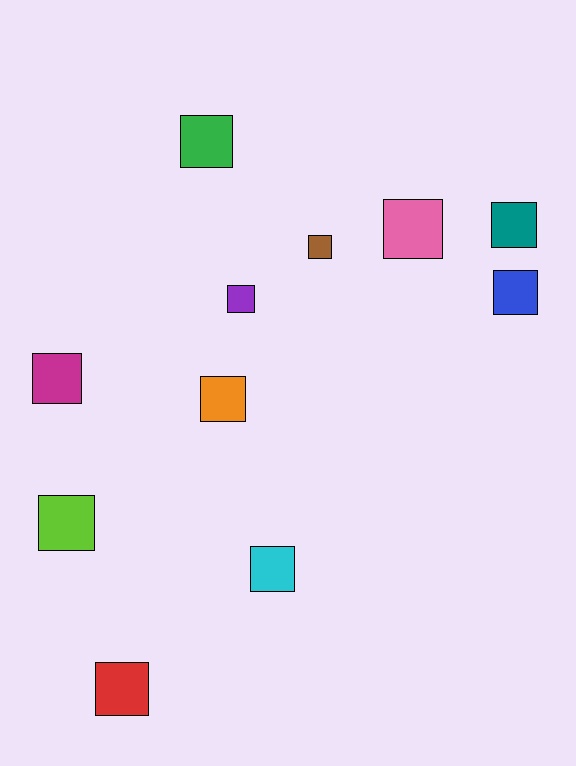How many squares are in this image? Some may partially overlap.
There are 11 squares.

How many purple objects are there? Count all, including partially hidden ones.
There is 1 purple object.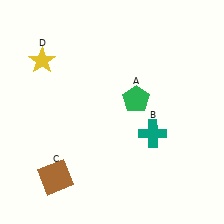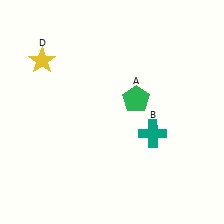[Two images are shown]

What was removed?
The brown square (C) was removed in Image 2.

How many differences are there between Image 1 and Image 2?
There is 1 difference between the two images.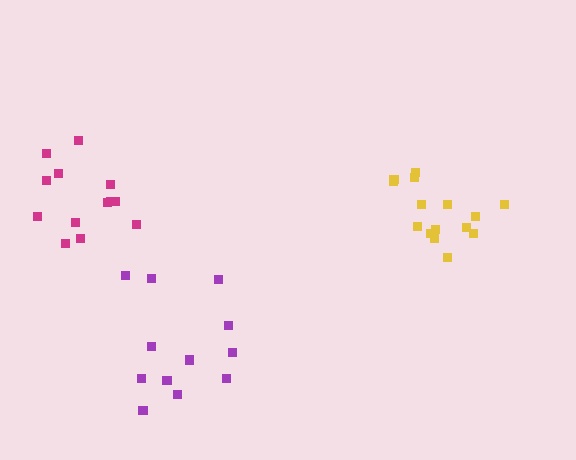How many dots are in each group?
Group 1: 15 dots, Group 2: 12 dots, Group 3: 13 dots (40 total).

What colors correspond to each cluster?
The clusters are colored: yellow, purple, magenta.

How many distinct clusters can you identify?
There are 3 distinct clusters.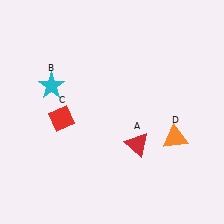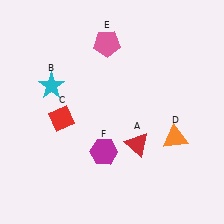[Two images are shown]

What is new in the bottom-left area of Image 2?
A magenta hexagon (F) was added in the bottom-left area of Image 2.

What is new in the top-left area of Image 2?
A pink pentagon (E) was added in the top-left area of Image 2.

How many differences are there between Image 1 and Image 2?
There are 2 differences between the two images.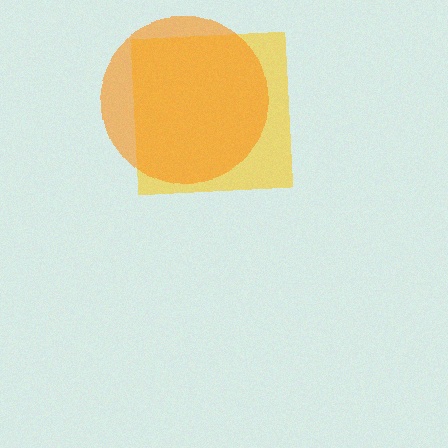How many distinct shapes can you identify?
There are 2 distinct shapes: a yellow square, an orange circle.